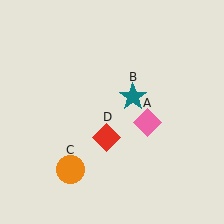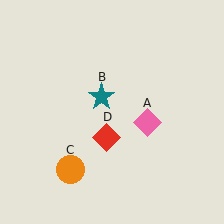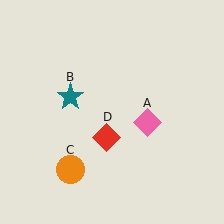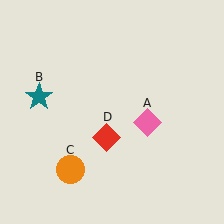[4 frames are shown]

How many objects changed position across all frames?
1 object changed position: teal star (object B).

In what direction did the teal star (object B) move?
The teal star (object B) moved left.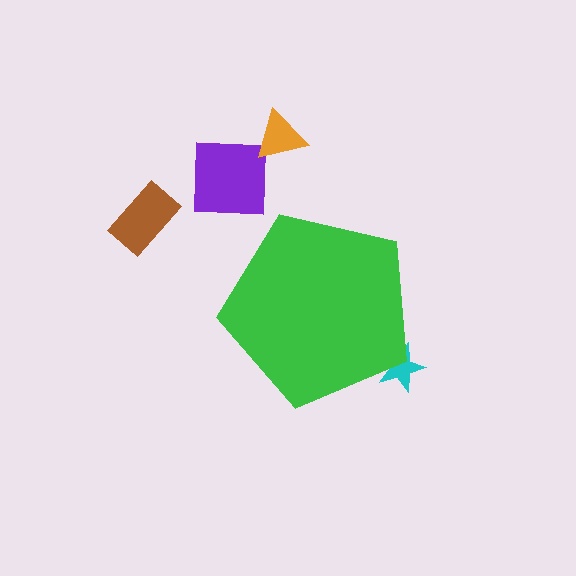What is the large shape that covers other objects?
A green pentagon.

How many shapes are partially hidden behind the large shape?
1 shape is partially hidden.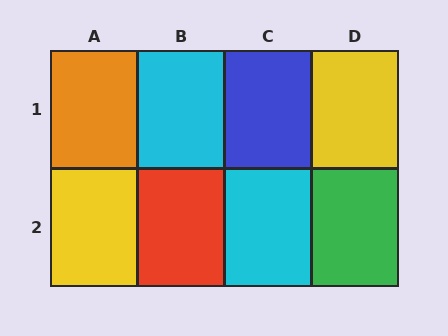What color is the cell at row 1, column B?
Cyan.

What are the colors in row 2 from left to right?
Yellow, red, cyan, green.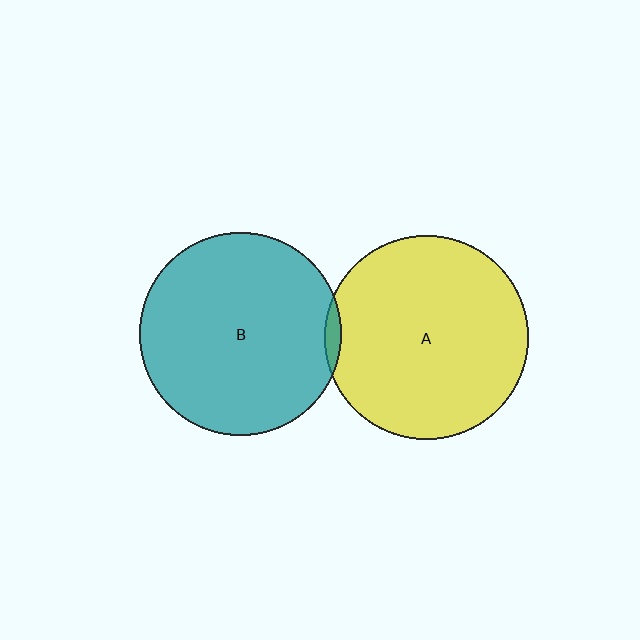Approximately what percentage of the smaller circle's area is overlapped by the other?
Approximately 5%.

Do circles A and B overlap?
Yes.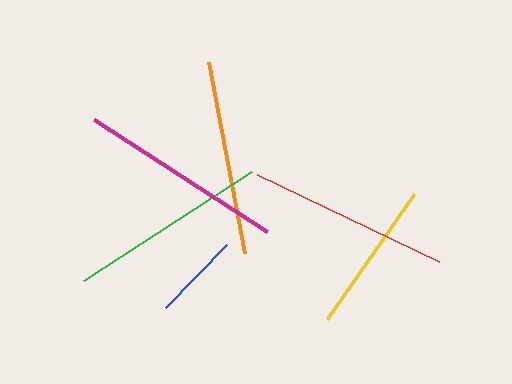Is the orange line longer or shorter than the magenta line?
The magenta line is longer than the orange line.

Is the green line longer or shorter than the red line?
The red line is longer than the green line.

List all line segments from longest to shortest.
From longest to shortest: magenta, red, green, orange, yellow, blue.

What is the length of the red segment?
The red segment is approximately 201 pixels long.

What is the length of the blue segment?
The blue segment is approximately 88 pixels long.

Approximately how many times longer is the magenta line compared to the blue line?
The magenta line is approximately 2.3 times the length of the blue line.